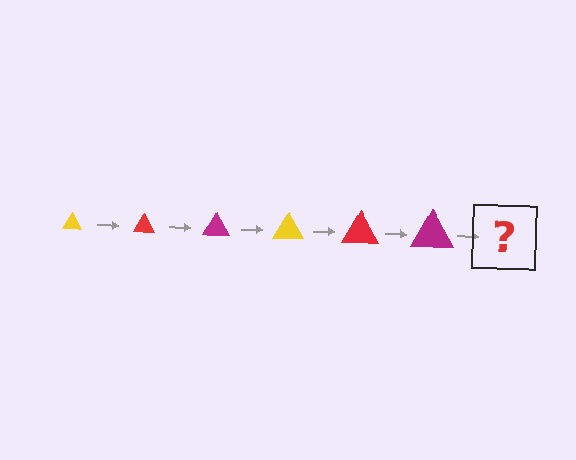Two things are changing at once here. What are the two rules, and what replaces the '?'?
The two rules are that the triangle grows larger each step and the color cycles through yellow, red, and magenta. The '?' should be a yellow triangle, larger than the previous one.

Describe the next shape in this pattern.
It should be a yellow triangle, larger than the previous one.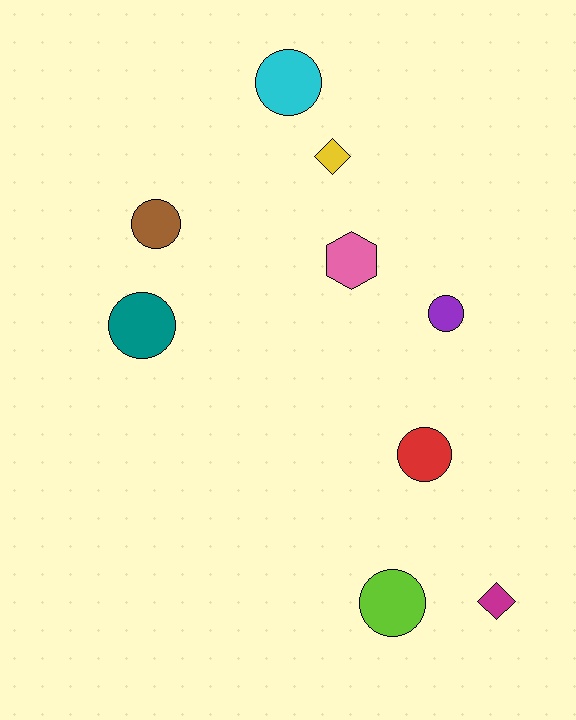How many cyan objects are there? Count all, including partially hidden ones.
There is 1 cyan object.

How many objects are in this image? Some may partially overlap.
There are 9 objects.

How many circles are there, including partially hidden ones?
There are 6 circles.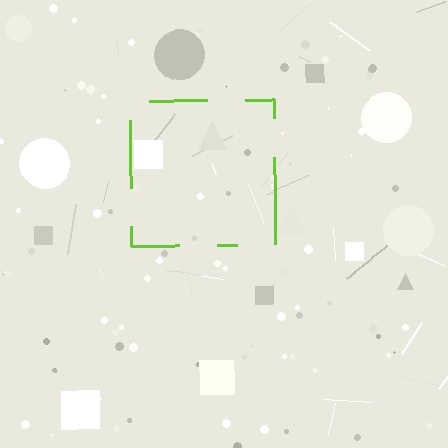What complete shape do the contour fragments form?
The contour fragments form a square.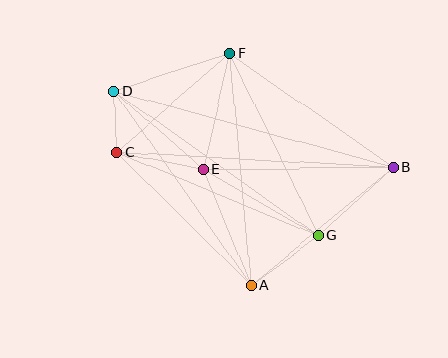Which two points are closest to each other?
Points C and D are closest to each other.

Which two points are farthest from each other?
Points B and D are farthest from each other.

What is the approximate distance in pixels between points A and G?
The distance between A and G is approximately 84 pixels.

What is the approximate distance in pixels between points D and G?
The distance between D and G is approximately 250 pixels.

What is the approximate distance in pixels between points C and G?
The distance between C and G is approximately 219 pixels.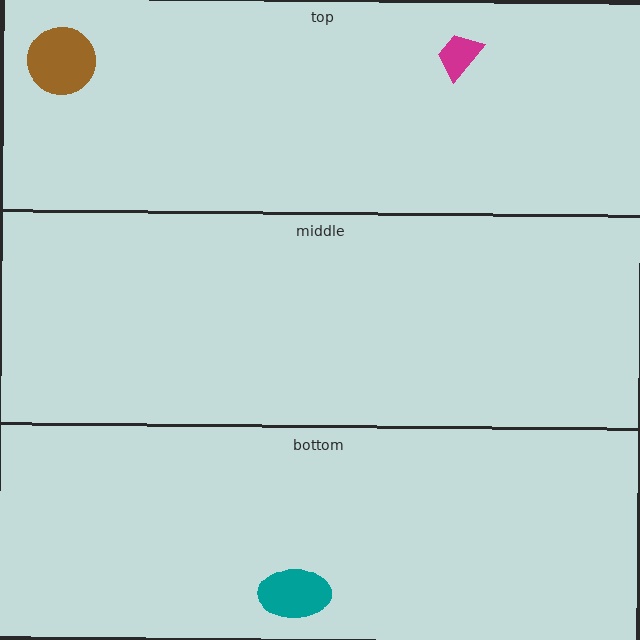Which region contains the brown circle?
The top region.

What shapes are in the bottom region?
The teal ellipse.